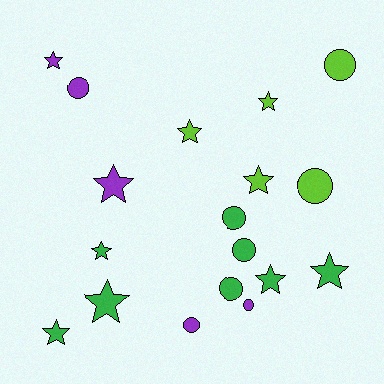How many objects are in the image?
There are 18 objects.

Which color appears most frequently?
Green, with 8 objects.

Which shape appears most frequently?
Star, with 10 objects.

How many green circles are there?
There are 3 green circles.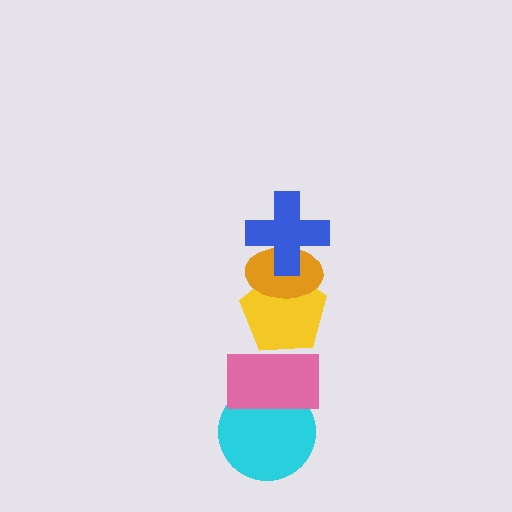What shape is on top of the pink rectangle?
The yellow pentagon is on top of the pink rectangle.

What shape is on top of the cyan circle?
The pink rectangle is on top of the cyan circle.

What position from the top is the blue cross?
The blue cross is 1st from the top.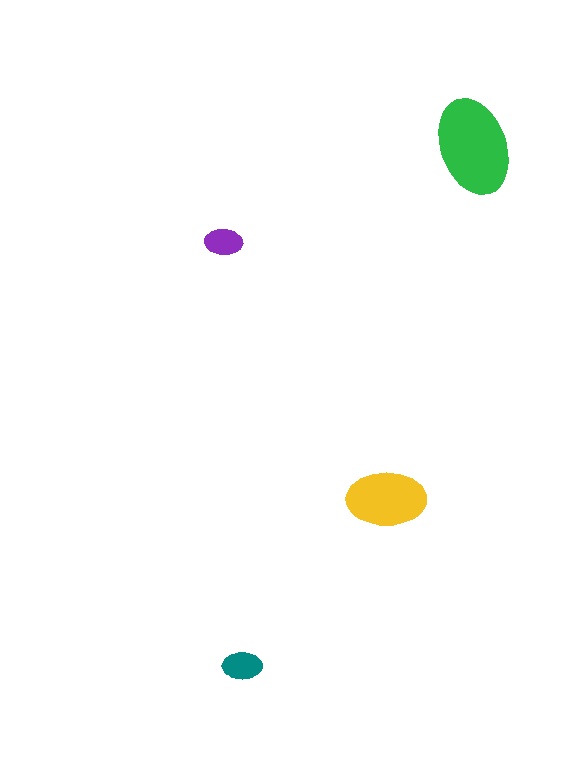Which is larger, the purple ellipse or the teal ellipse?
The teal one.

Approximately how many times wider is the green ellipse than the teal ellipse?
About 2.5 times wider.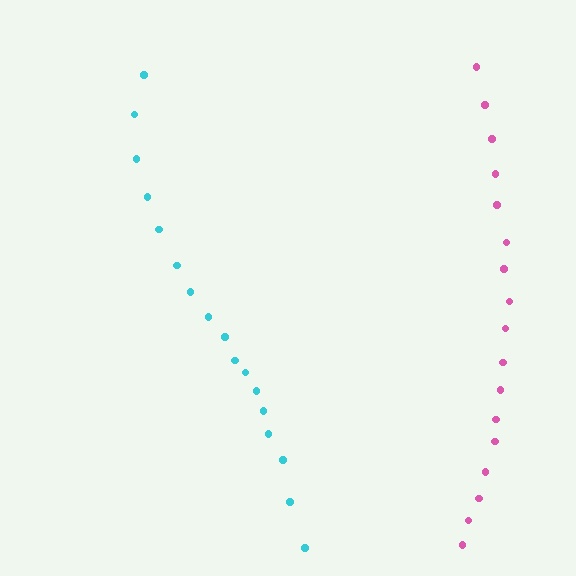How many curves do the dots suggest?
There are 2 distinct paths.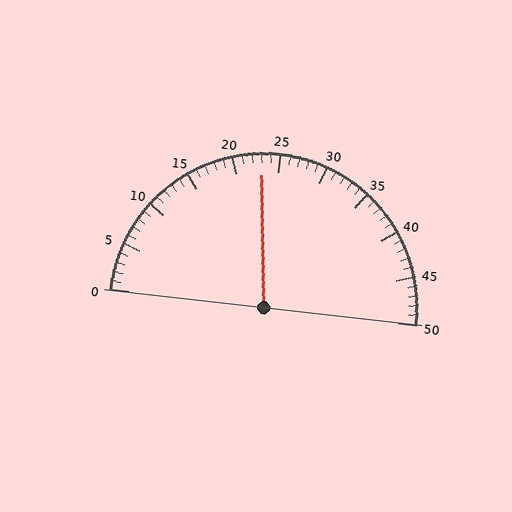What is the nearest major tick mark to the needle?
The nearest major tick mark is 25.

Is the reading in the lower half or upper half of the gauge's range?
The reading is in the lower half of the range (0 to 50).